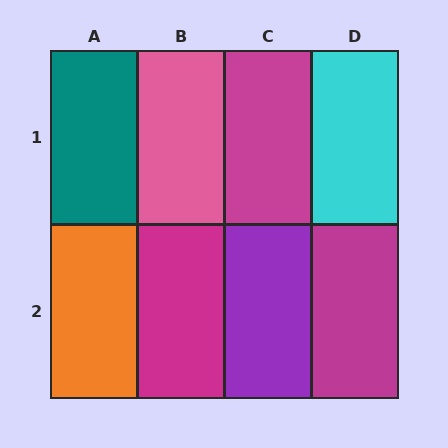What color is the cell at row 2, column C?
Purple.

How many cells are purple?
1 cell is purple.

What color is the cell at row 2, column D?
Magenta.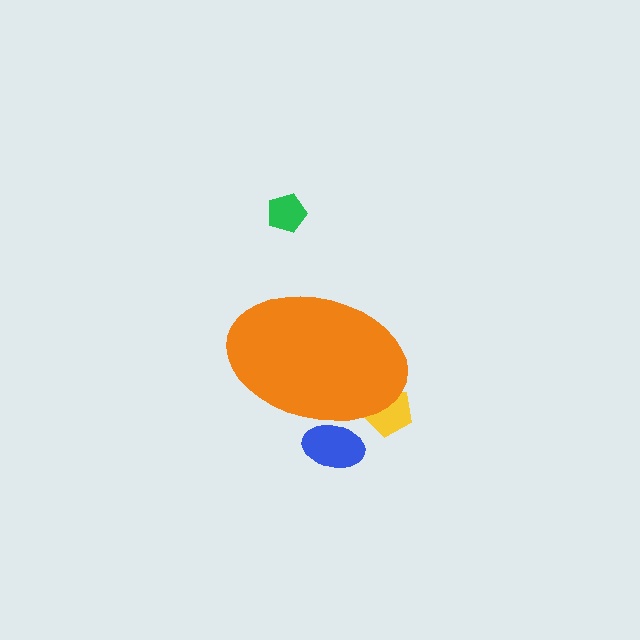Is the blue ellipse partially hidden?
Yes, the blue ellipse is partially hidden behind the orange ellipse.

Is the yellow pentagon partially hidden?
Yes, the yellow pentagon is partially hidden behind the orange ellipse.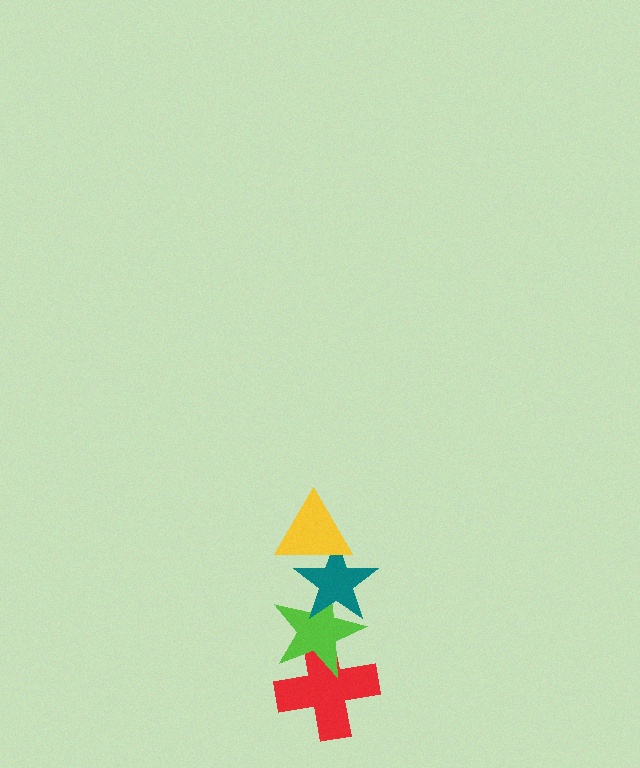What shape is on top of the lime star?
The teal star is on top of the lime star.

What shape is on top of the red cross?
The lime star is on top of the red cross.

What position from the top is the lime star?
The lime star is 3rd from the top.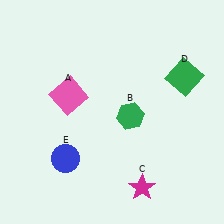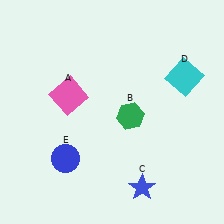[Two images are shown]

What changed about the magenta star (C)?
In Image 1, C is magenta. In Image 2, it changed to blue.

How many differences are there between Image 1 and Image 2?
There are 2 differences between the two images.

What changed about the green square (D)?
In Image 1, D is green. In Image 2, it changed to cyan.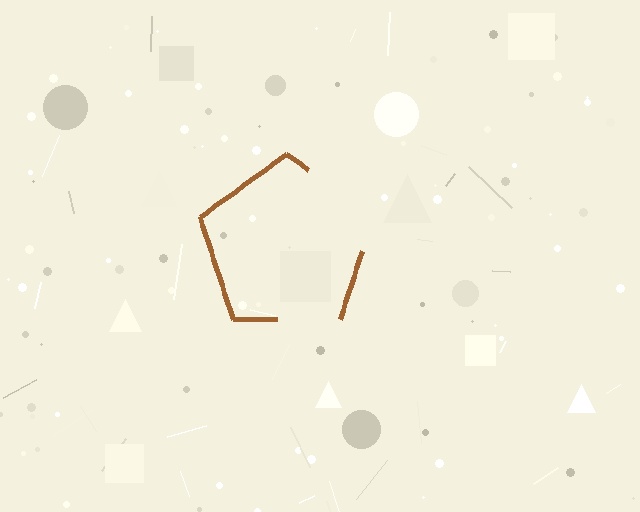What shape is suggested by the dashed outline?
The dashed outline suggests a pentagon.